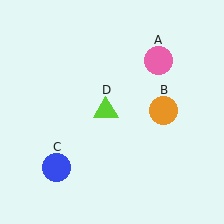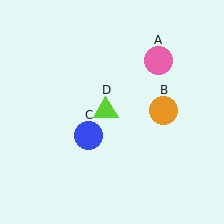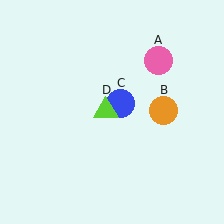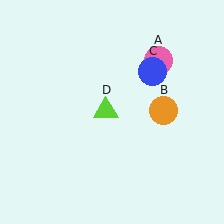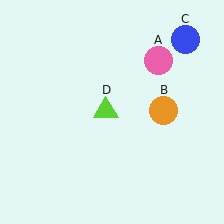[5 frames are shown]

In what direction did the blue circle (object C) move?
The blue circle (object C) moved up and to the right.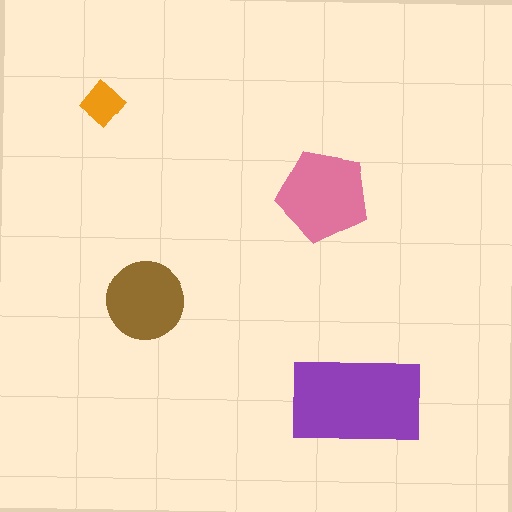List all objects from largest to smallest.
The purple rectangle, the pink pentagon, the brown circle, the orange diamond.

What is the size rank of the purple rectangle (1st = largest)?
1st.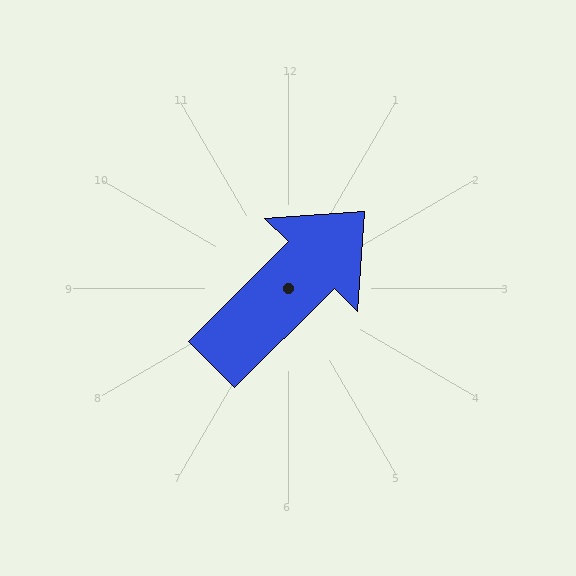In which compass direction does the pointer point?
Northeast.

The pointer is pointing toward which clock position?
Roughly 2 o'clock.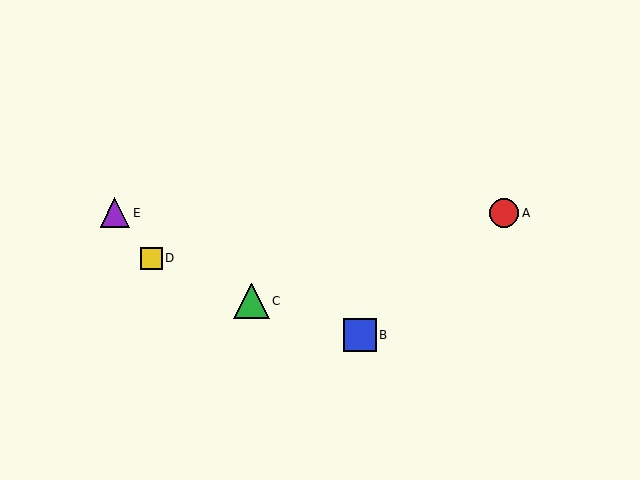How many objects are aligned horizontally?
2 objects (A, E) are aligned horizontally.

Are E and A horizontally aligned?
Yes, both are at y≈213.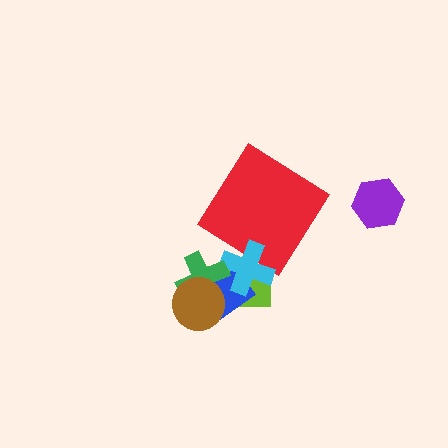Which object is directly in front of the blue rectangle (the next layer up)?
The cyan cross is directly in front of the blue rectangle.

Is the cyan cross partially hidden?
Yes, it is partially covered by another shape.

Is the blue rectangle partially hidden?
Yes, it is partially covered by another shape.